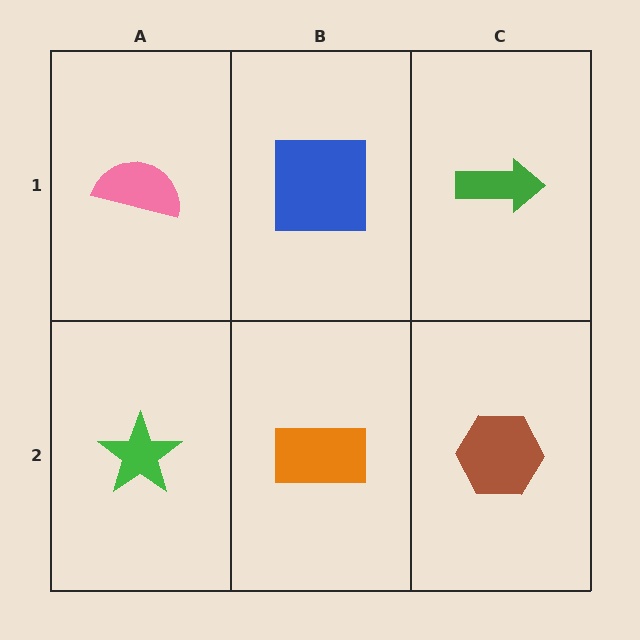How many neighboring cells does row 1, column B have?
3.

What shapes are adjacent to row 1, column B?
An orange rectangle (row 2, column B), a pink semicircle (row 1, column A), a green arrow (row 1, column C).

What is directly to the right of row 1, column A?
A blue square.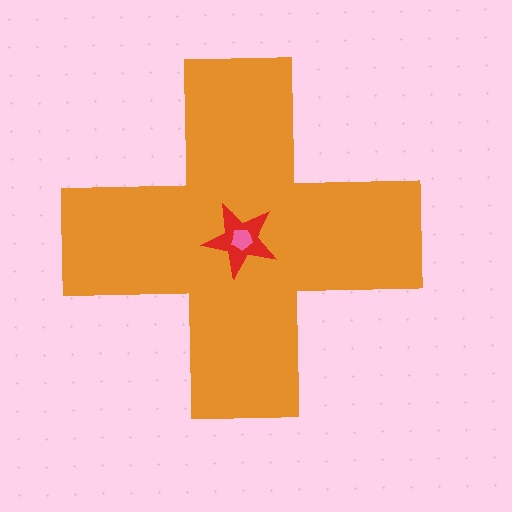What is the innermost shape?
The pink pentagon.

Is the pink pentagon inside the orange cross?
Yes.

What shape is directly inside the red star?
The pink pentagon.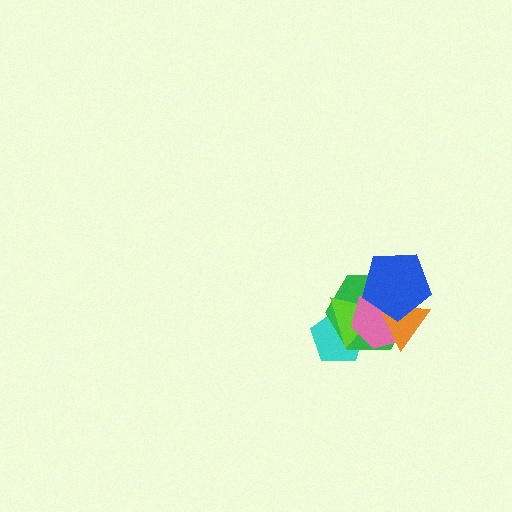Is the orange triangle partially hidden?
Yes, it is partially covered by another shape.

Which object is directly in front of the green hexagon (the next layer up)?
The lime triangle is directly in front of the green hexagon.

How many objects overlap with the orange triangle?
4 objects overlap with the orange triangle.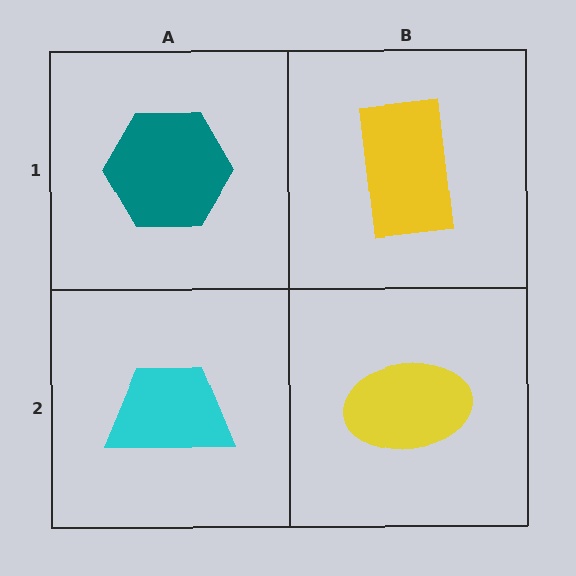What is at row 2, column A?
A cyan trapezoid.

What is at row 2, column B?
A yellow ellipse.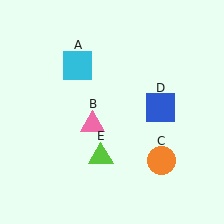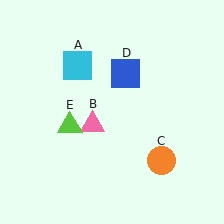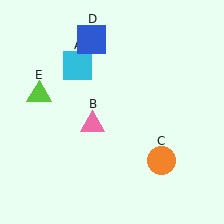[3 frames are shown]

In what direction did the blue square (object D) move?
The blue square (object D) moved up and to the left.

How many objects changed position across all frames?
2 objects changed position: blue square (object D), lime triangle (object E).